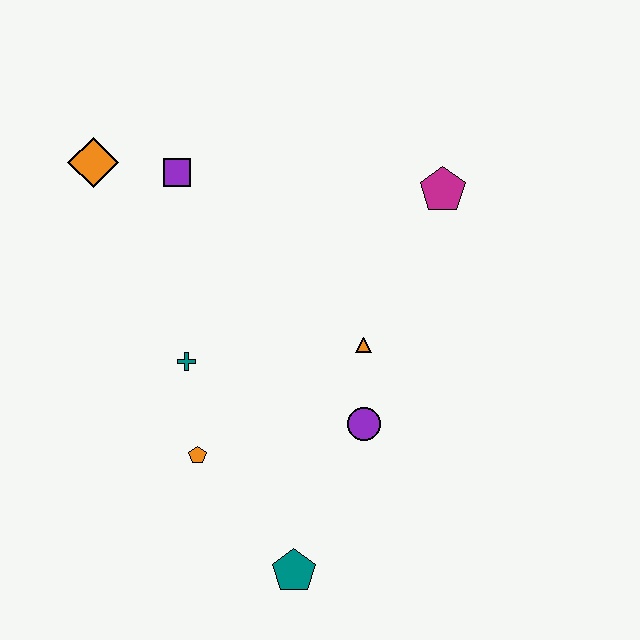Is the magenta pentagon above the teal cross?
Yes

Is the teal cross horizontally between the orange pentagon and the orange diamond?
Yes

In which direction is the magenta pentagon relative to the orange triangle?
The magenta pentagon is above the orange triangle.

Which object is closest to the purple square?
The orange diamond is closest to the purple square.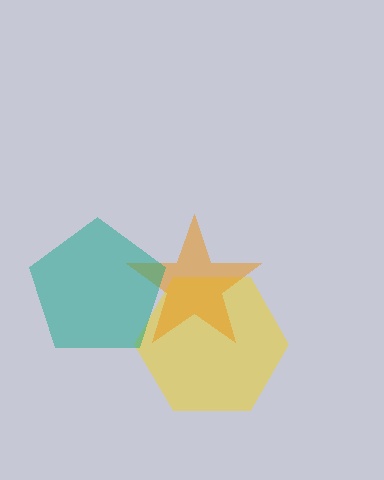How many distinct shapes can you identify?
There are 3 distinct shapes: a yellow hexagon, an orange star, a teal pentagon.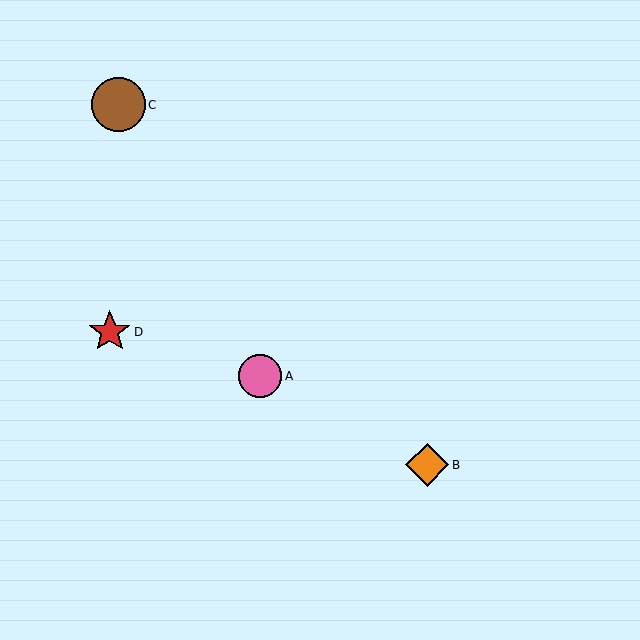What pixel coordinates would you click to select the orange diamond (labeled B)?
Click at (427, 465) to select the orange diamond B.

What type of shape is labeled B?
Shape B is an orange diamond.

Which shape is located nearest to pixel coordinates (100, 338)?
The red star (labeled D) at (110, 332) is nearest to that location.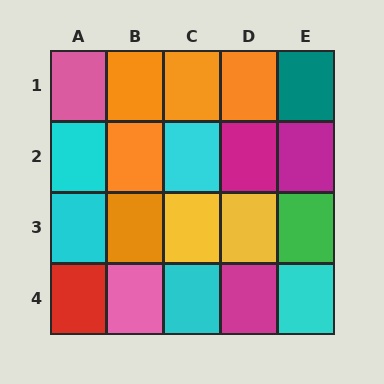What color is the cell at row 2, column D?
Magenta.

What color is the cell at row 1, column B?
Orange.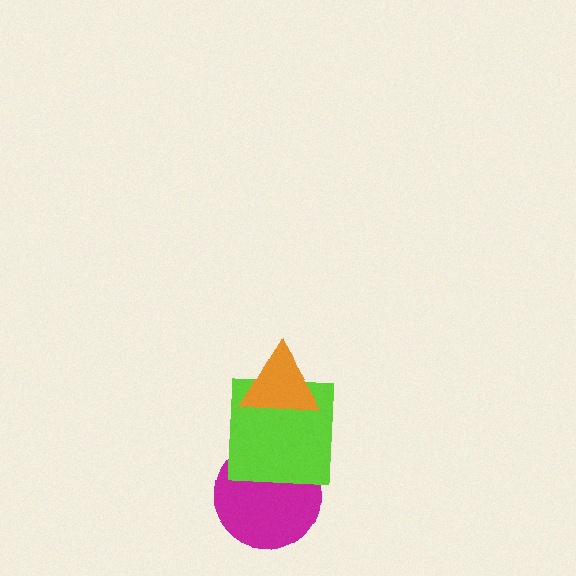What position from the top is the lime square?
The lime square is 2nd from the top.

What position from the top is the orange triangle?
The orange triangle is 1st from the top.